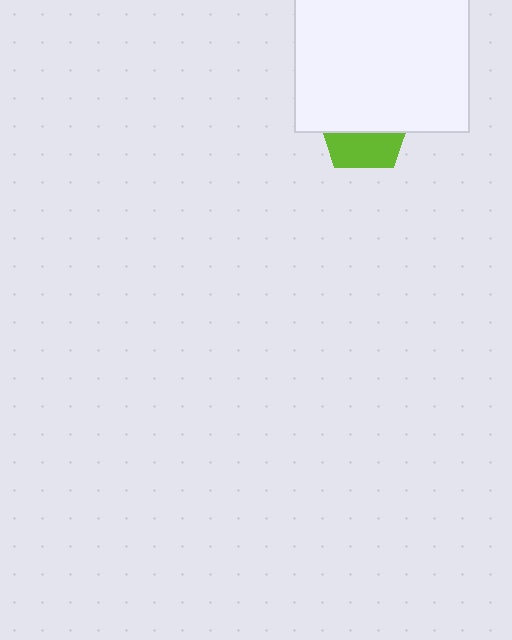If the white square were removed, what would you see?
You would see the complete lime pentagon.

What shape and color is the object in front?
The object in front is a white square.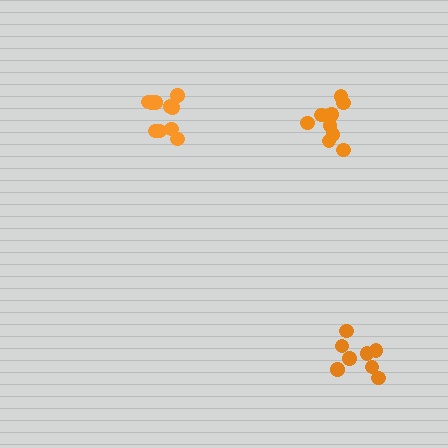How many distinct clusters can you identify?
There are 3 distinct clusters.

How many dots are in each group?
Group 1: 10 dots, Group 2: 8 dots, Group 3: 9 dots (27 total).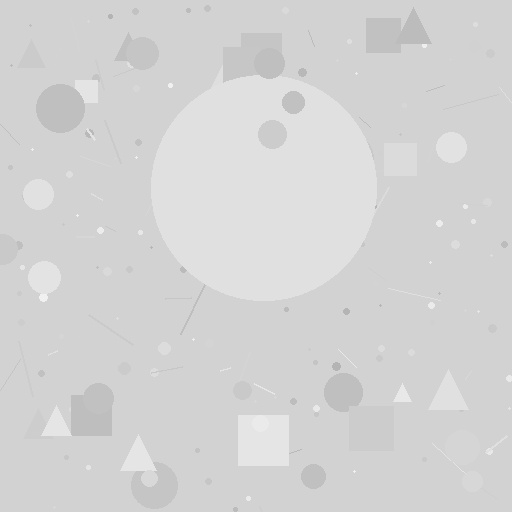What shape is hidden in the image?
A circle is hidden in the image.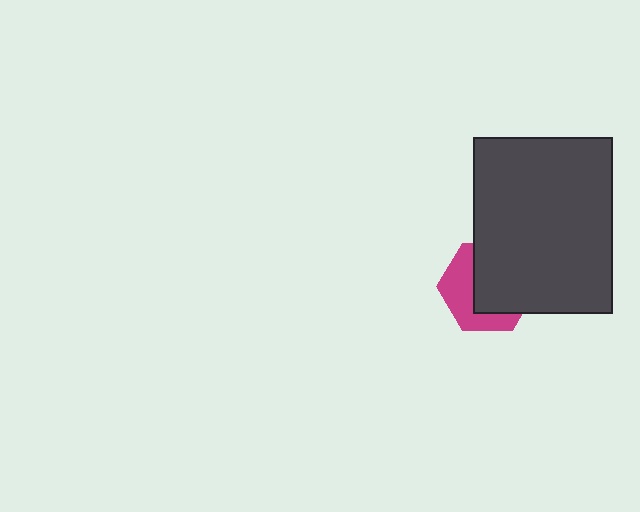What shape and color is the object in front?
The object in front is a dark gray rectangle.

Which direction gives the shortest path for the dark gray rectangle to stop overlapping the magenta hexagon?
Moving toward the upper-right gives the shortest separation.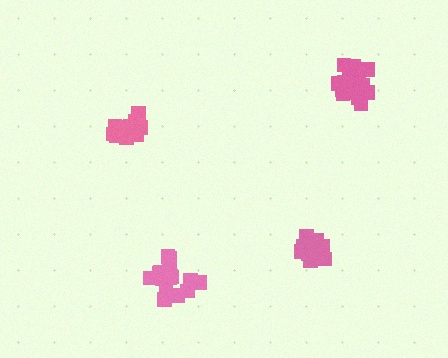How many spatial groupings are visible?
There are 4 spatial groupings.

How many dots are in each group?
Group 1: 18 dots, Group 2: 19 dots, Group 3: 16 dots, Group 4: 21 dots (74 total).